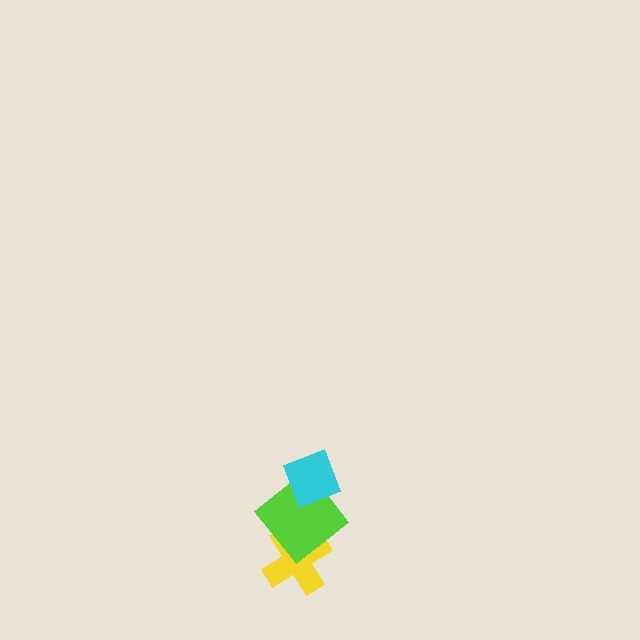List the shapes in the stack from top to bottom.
From top to bottom: the cyan diamond, the lime diamond, the yellow cross.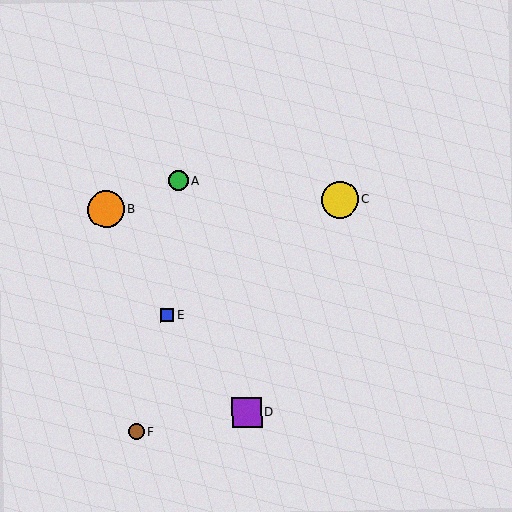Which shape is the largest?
The orange circle (labeled B) is the largest.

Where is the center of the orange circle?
The center of the orange circle is at (106, 209).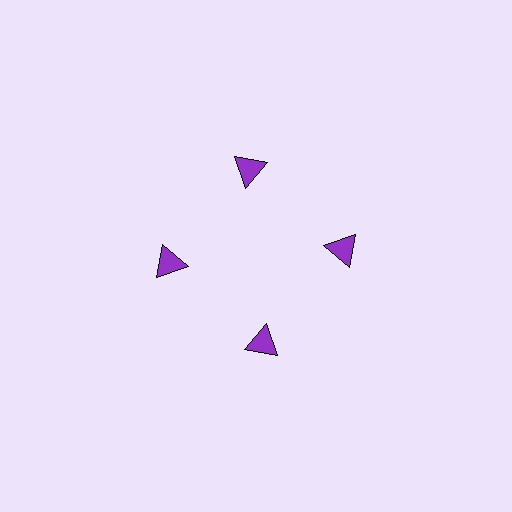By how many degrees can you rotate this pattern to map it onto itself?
The pattern maps onto itself every 90 degrees of rotation.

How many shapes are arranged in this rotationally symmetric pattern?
There are 4 shapes, arranged in 4 groups of 1.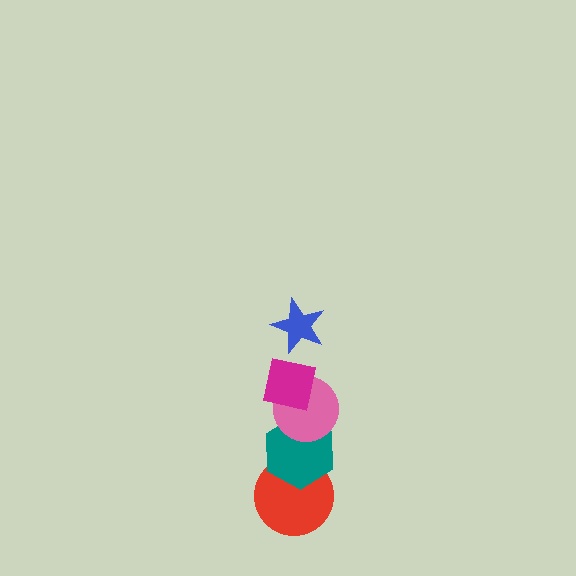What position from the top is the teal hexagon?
The teal hexagon is 4th from the top.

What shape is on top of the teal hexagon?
The pink circle is on top of the teal hexagon.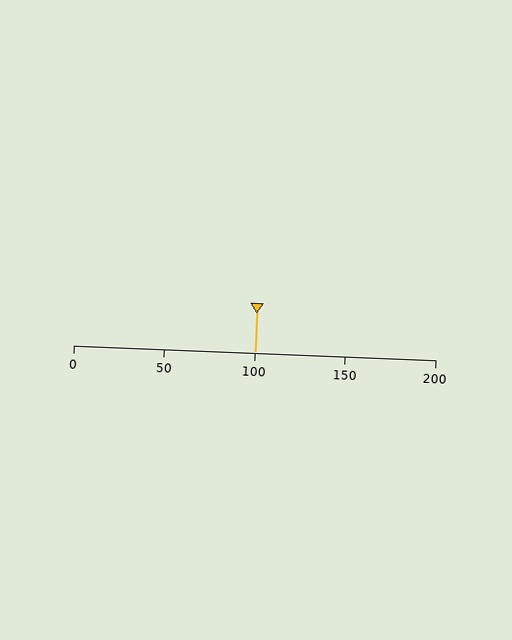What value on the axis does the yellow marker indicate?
The marker indicates approximately 100.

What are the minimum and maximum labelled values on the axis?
The axis runs from 0 to 200.